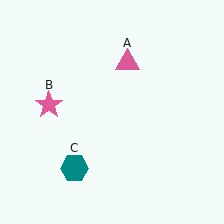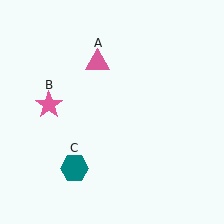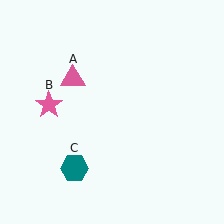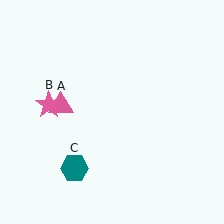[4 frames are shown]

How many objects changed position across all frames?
1 object changed position: pink triangle (object A).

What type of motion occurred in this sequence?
The pink triangle (object A) rotated counterclockwise around the center of the scene.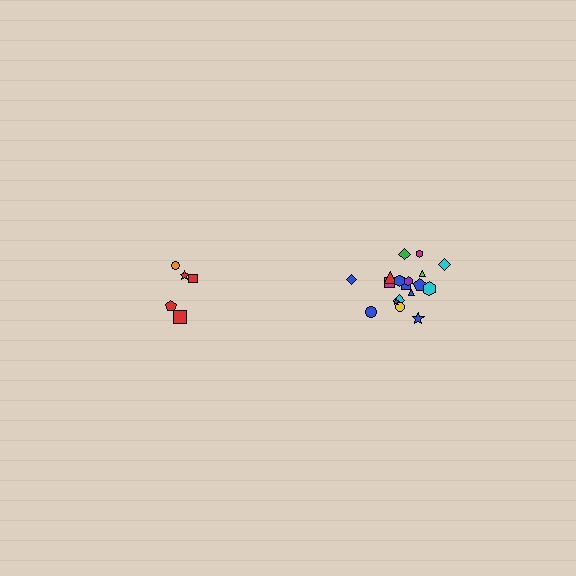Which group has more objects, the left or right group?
The right group.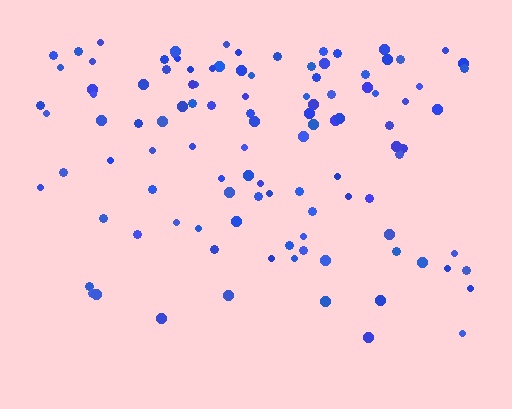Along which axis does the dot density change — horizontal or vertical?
Vertical.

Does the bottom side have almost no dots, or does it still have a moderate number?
Still a moderate number, just noticeably fewer than the top.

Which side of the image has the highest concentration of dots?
The top.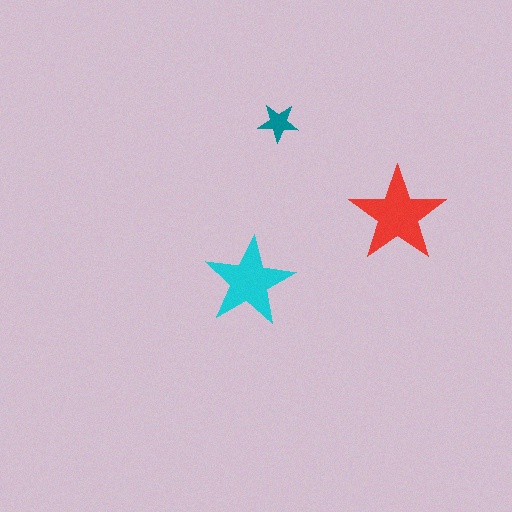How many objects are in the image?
There are 3 objects in the image.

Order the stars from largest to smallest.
the red one, the cyan one, the teal one.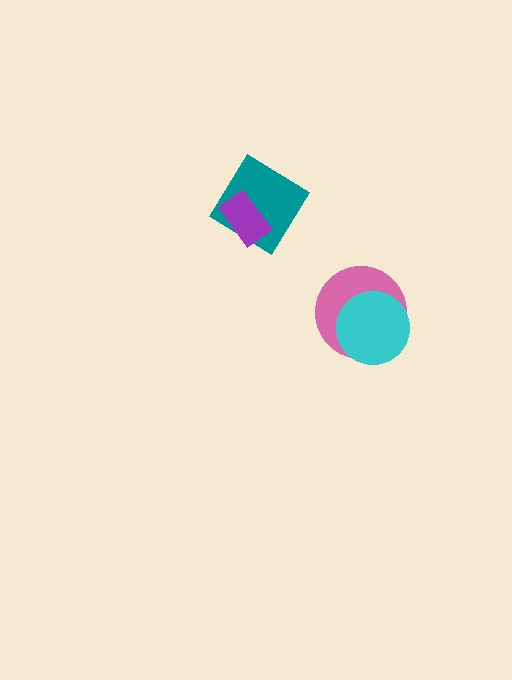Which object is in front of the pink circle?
The cyan circle is in front of the pink circle.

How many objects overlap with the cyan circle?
1 object overlaps with the cyan circle.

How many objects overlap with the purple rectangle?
1 object overlaps with the purple rectangle.